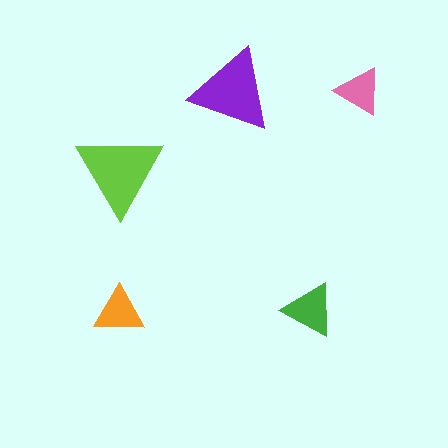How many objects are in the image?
There are 5 objects in the image.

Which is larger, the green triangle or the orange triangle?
The green one.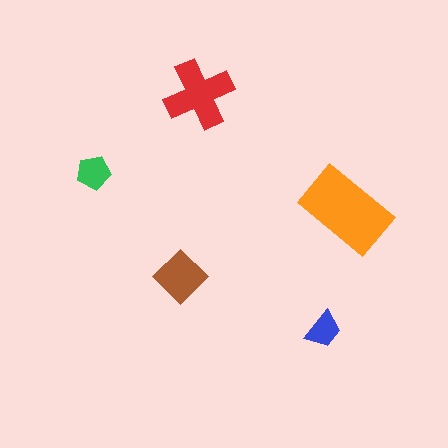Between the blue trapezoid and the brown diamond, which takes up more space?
The brown diamond.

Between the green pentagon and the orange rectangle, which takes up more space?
The orange rectangle.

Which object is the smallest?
The blue trapezoid.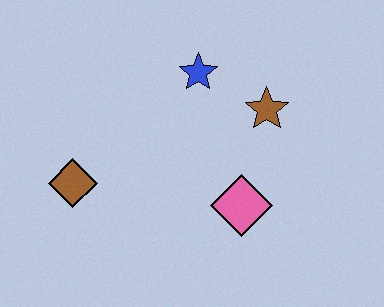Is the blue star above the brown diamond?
Yes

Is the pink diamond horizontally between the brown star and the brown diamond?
Yes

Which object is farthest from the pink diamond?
The brown diamond is farthest from the pink diamond.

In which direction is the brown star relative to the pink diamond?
The brown star is above the pink diamond.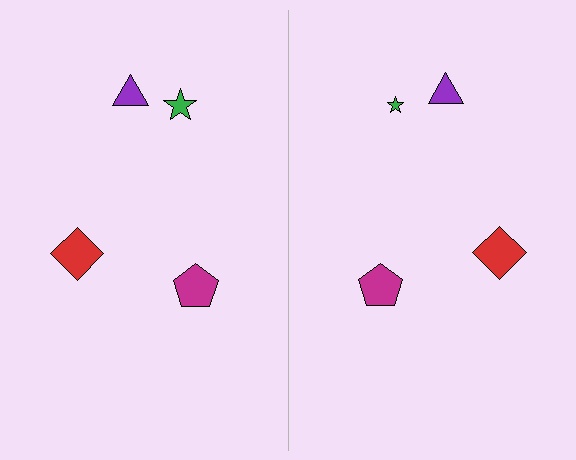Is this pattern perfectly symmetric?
No, the pattern is not perfectly symmetric. The green star on the right side has a different size than its mirror counterpart.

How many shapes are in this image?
There are 8 shapes in this image.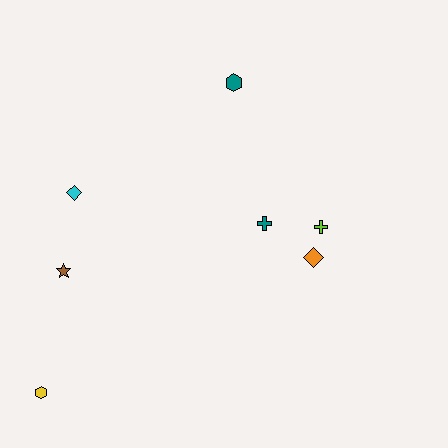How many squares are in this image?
There are no squares.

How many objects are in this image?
There are 7 objects.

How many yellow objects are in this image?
There is 1 yellow object.